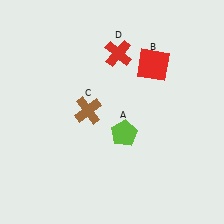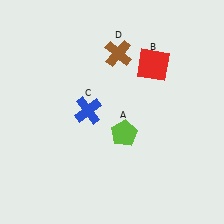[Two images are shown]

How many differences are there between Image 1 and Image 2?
There are 2 differences between the two images.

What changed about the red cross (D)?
In Image 1, D is red. In Image 2, it changed to brown.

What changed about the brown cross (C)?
In Image 1, C is brown. In Image 2, it changed to blue.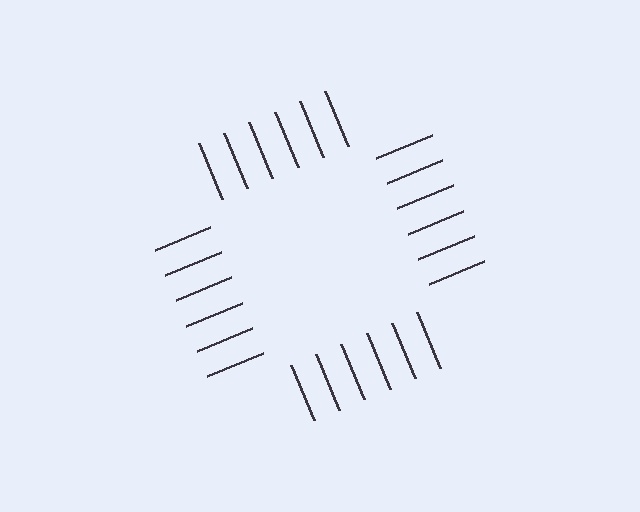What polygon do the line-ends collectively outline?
An illusory square — the line segments terminate on its edges but no continuous stroke is drawn.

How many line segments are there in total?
24 — 6 along each of the 4 edges.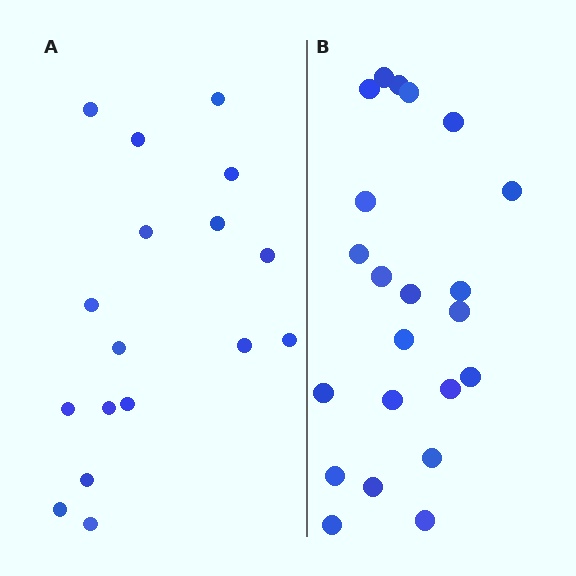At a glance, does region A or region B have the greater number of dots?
Region B (the right region) has more dots.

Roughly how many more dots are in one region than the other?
Region B has about 5 more dots than region A.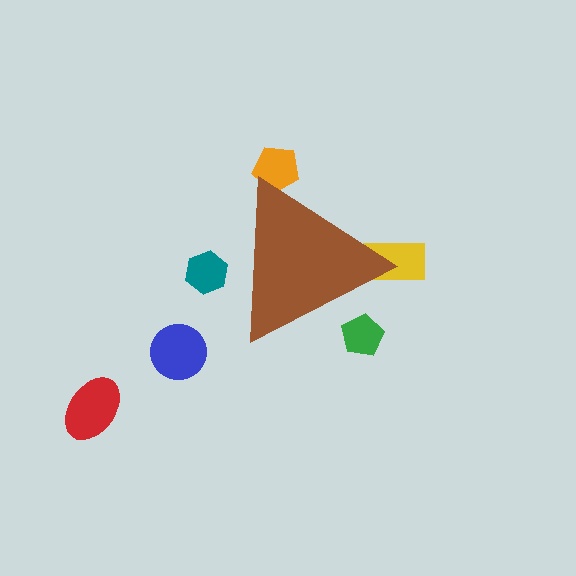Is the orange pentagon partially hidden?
Yes, the orange pentagon is partially hidden behind the brown triangle.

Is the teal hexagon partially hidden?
Yes, the teal hexagon is partially hidden behind the brown triangle.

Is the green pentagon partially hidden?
Yes, the green pentagon is partially hidden behind the brown triangle.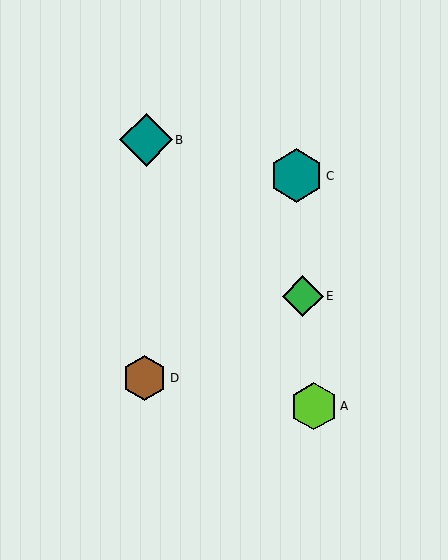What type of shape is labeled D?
Shape D is a brown hexagon.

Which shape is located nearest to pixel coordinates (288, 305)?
The green diamond (labeled E) at (303, 296) is nearest to that location.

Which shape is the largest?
The teal hexagon (labeled C) is the largest.